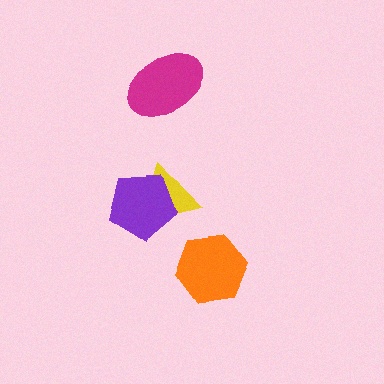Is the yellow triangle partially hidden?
Yes, it is partially covered by another shape.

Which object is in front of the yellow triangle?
The purple pentagon is in front of the yellow triangle.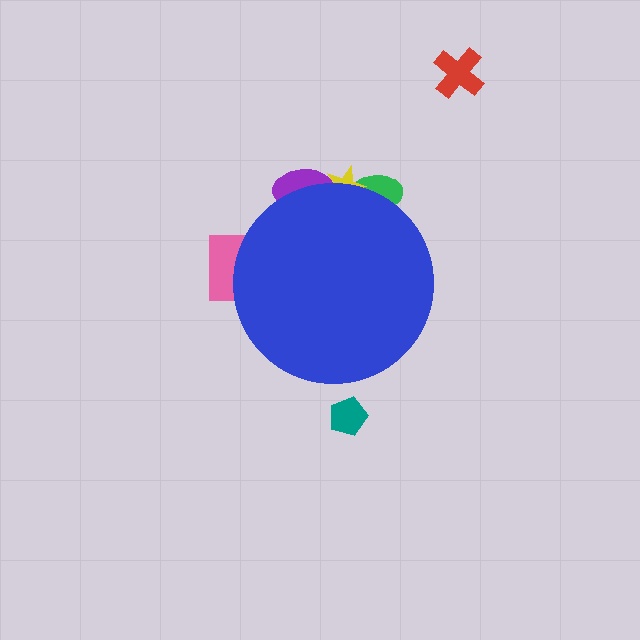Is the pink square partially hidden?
Yes, the pink square is partially hidden behind the blue circle.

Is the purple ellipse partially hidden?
Yes, the purple ellipse is partially hidden behind the blue circle.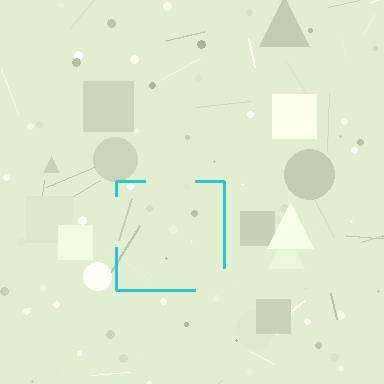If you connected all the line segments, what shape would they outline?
They would outline a square.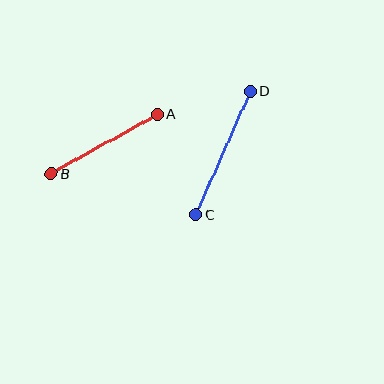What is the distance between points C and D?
The distance is approximately 135 pixels.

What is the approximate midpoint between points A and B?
The midpoint is at approximately (104, 144) pixels.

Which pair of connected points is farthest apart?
Points C and D are farthest apart.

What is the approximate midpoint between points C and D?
The midpoint is at approximately (223, 153) pixels.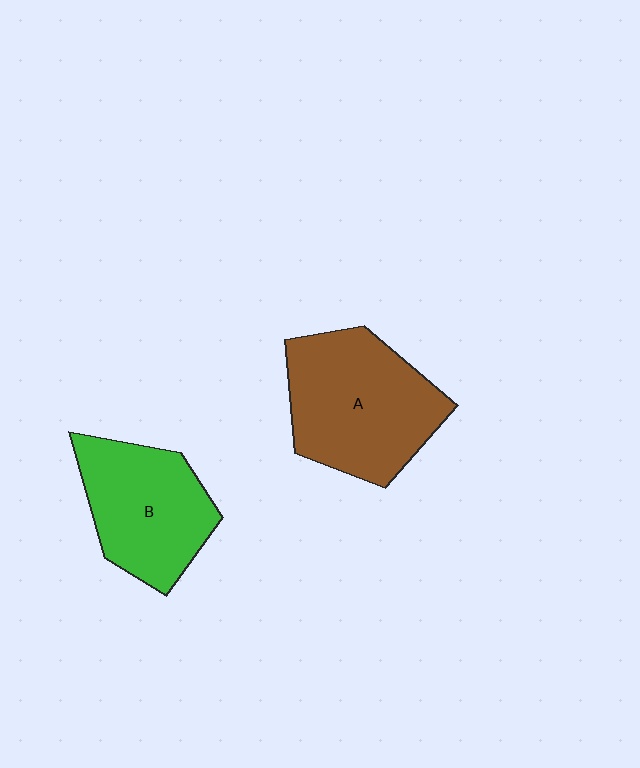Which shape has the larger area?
Shape A (brown).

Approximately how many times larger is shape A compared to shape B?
Approximately 1.2 times.